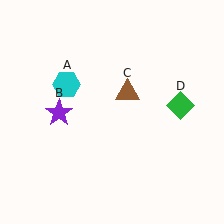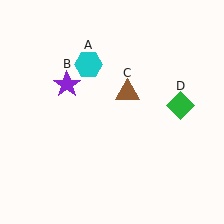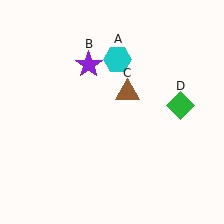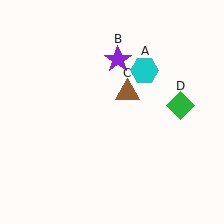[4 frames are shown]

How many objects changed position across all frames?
2 objects changed position: cyan hexagon (object A), purple star (object B).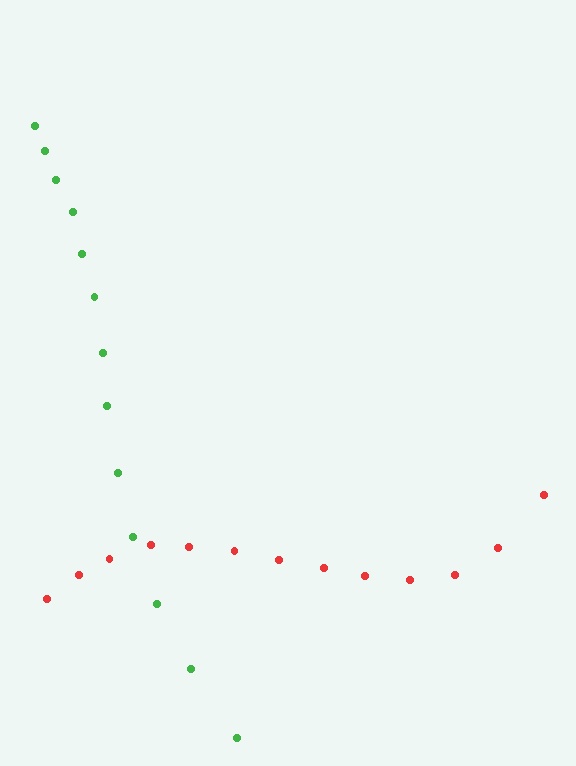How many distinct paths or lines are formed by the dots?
There are 2 distinct paths.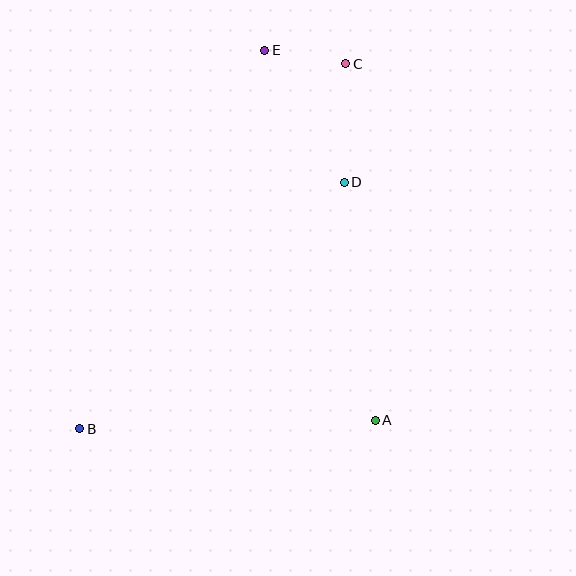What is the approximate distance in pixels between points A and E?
The distance between A and E is approximately 386 pixels.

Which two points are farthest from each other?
Points B and C are farthest from each other.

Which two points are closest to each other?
Points C and E are closest to each other.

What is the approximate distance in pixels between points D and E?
The distance between D and E is approximately 154 pixels.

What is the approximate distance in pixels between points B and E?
The distance between B and E is approximately 421 pixels.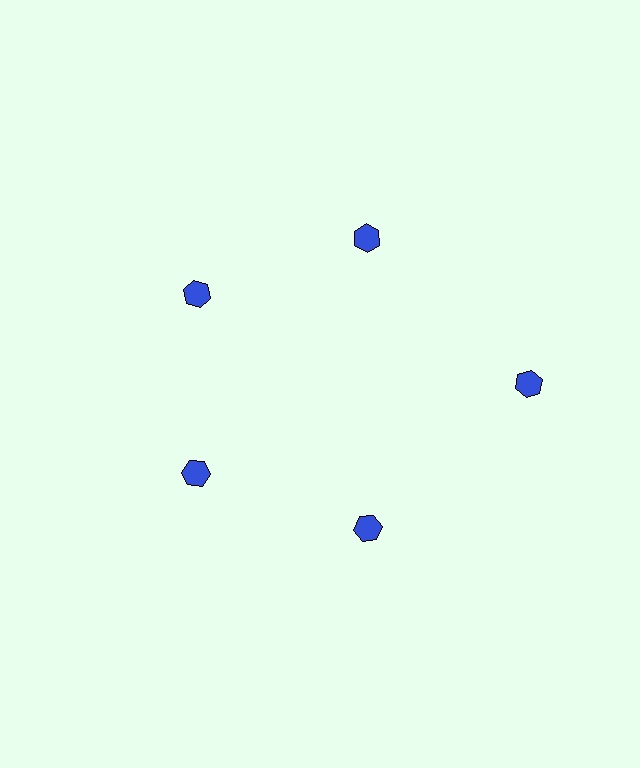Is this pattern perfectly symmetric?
No. The 5 blue hexagons are arranged in a ring, but one element near the 3 o'clock position is pushed outward from the center, breaking the 5-fold rotational symmetry.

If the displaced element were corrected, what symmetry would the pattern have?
It would have 5-fold rotational symmetry — the pattern would map onto itself every 72 degrees.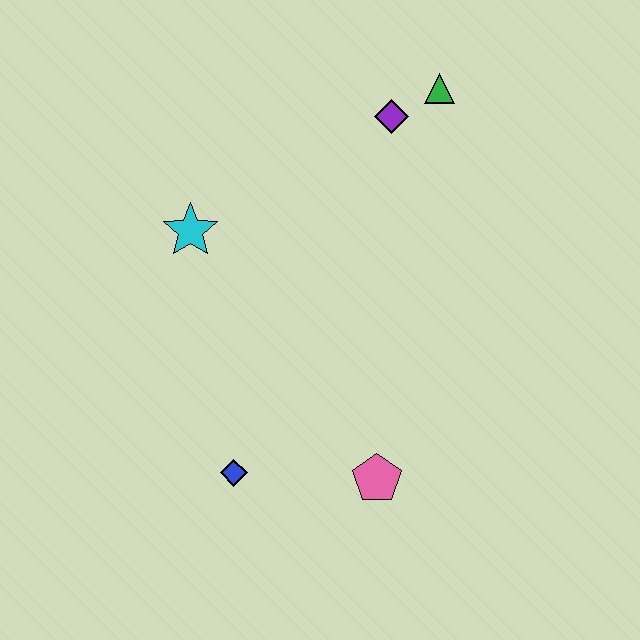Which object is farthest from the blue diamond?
The green triangle is farthest from the blue diamond.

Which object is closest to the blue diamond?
The pink pentagon is closest to the blue diamond.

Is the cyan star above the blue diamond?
Yes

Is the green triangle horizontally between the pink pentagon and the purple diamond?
No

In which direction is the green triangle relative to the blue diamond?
The green triangle is above the blue diamond.